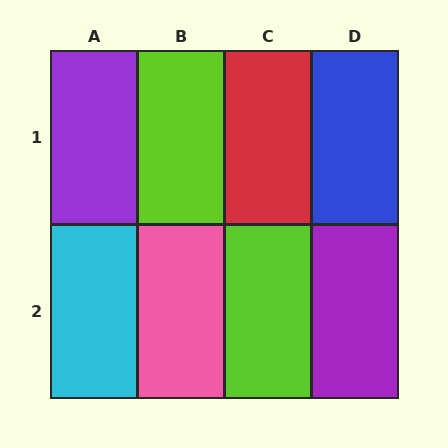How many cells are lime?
2 cells are lime.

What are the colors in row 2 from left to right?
Cyan, pink, lime, purple.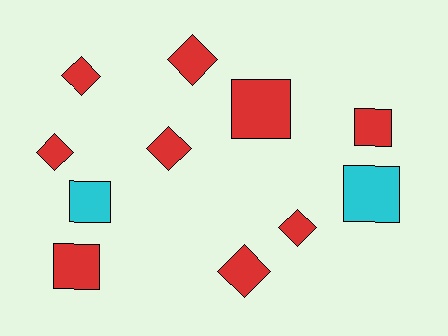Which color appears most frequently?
Red, with 9 objects.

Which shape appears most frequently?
Diamond, with 6 objects.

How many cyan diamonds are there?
There are no cyan diamonds.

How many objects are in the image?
There are 11 objects.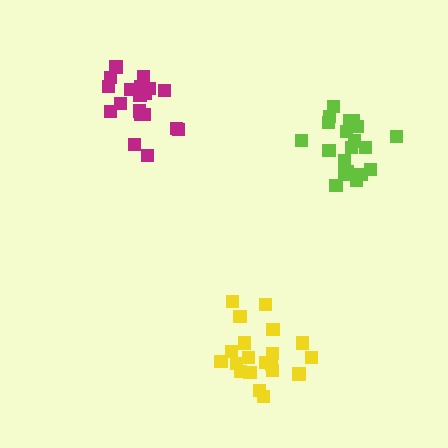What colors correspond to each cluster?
The clusters are colored: magenta, lime, yellow.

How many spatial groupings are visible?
There are 3 spatial groupings.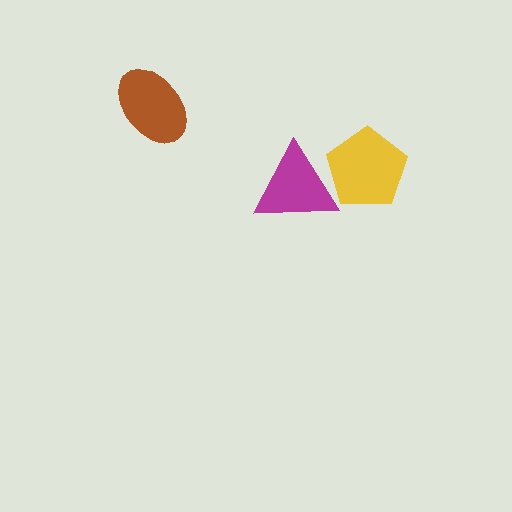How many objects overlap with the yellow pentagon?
1 object overlaps with the yellow pentagon.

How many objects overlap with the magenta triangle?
1 object overlaps with the magenta triangle.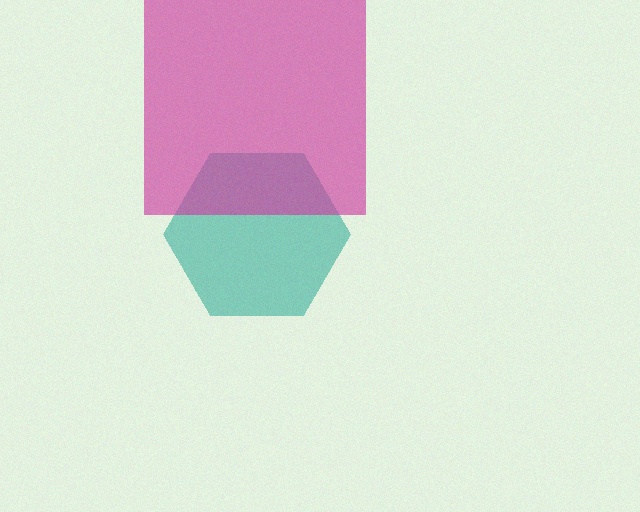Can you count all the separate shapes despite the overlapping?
Yes, there are 2 separate shapes.